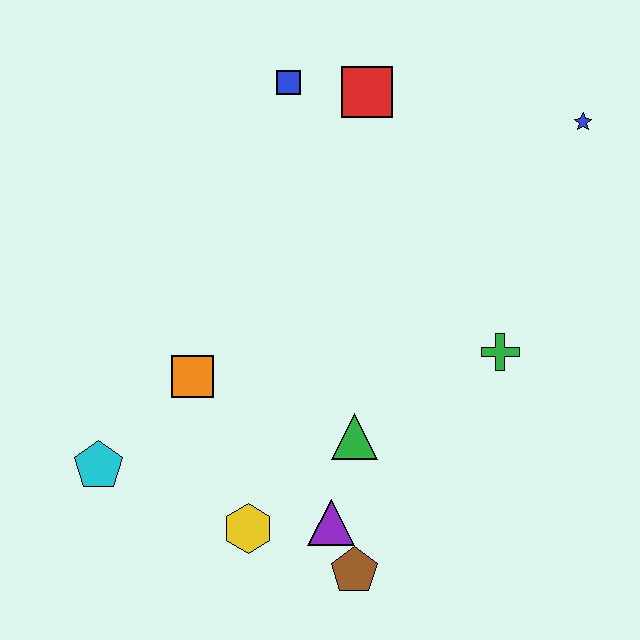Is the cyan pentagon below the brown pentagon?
No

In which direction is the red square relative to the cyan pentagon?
The red square is above the cyan pentagon.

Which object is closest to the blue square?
The red square is closest to the blue square.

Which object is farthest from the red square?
The brown pentagon is farthest from the red square.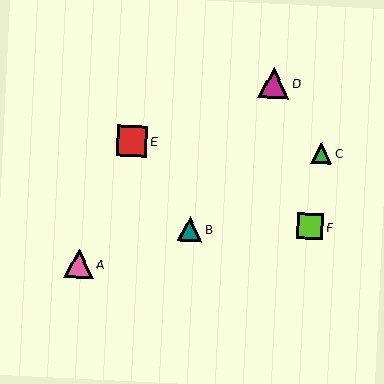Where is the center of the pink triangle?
The center of the pink triangle is at (79, 264).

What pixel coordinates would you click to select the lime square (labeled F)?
Click at (310, 226) to select the lime square F.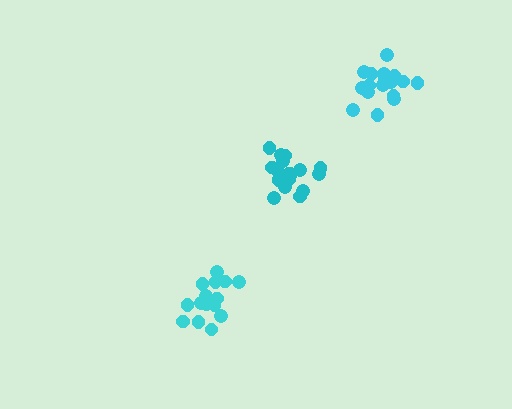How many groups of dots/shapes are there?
There are 3 groups.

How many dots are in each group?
Group 1: 17 dots, Group 2: 16 dots, Group 3: 18 dots (51 total).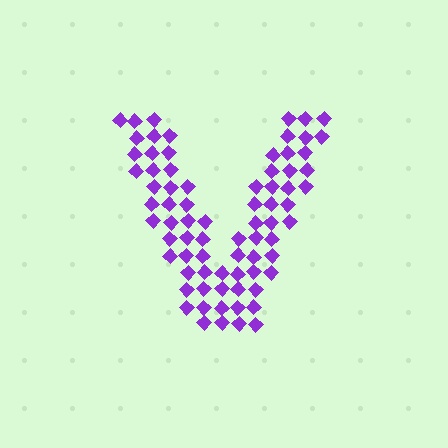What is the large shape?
The large shape is the letter V.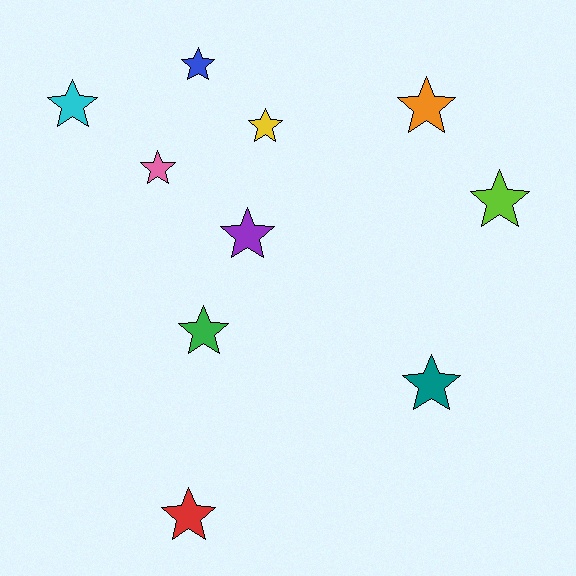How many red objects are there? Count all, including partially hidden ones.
There is 1 red object.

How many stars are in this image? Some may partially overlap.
There are 10 stars.